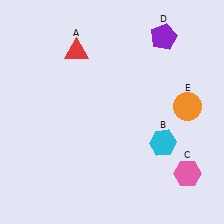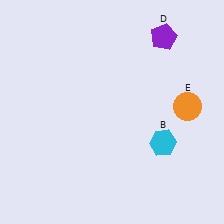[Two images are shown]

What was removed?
The red triangle (A), the pink hexagon (C) were removed in Image 2.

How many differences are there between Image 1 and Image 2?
There are 2 differences between the two images.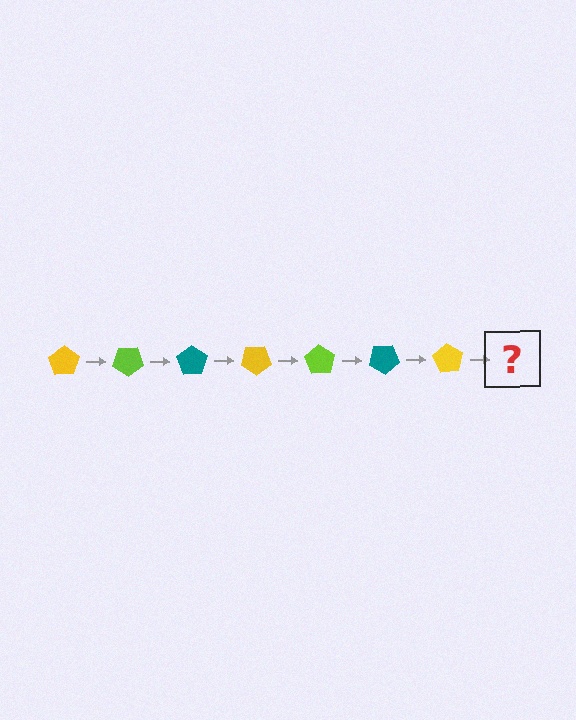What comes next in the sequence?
The next element should be a lime pentagon, rotated 245 degrees from the start.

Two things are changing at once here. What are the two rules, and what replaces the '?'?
The two rules are that it rotates 35 degrees each step and the color cycles through yellow, lime, and teal. The '?' should be a lime pentagon, rotated 245 degrees from the start.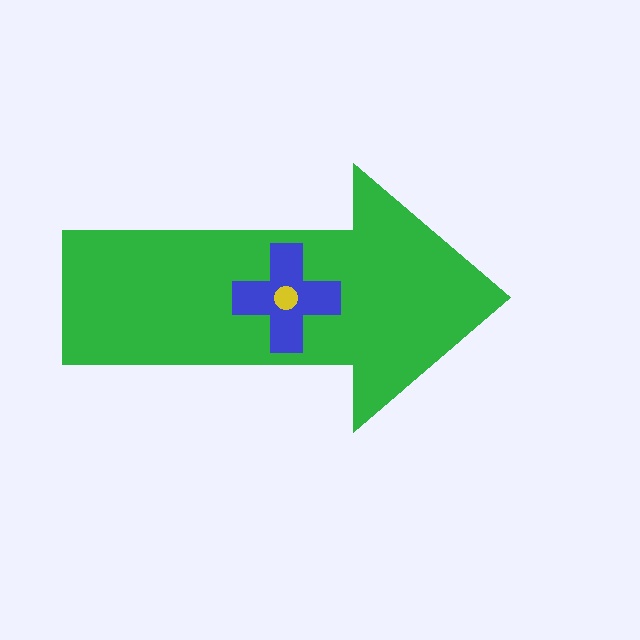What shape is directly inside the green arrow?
The blue cross.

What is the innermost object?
The yellow circle.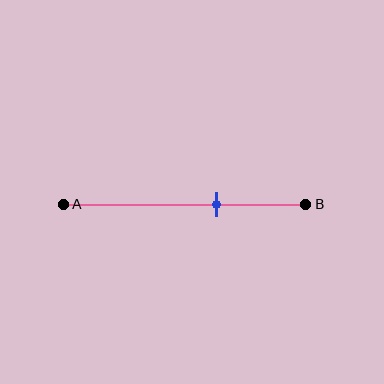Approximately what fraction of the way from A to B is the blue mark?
The blue mark is approximately 65% of the way from A to B.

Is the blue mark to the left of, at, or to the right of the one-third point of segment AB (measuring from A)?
The blue mark is to the right of the one-third point of segment AB.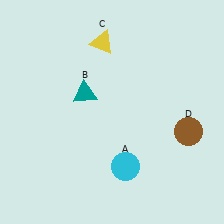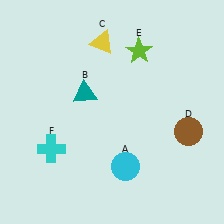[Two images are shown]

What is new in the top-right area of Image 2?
A lime star (E) was added in the top-right area of Image 2.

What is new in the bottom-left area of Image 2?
A cyan cross (F) was added in the bottom-left area of Image 2.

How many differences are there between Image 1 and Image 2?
There are 2 differences between the two images.